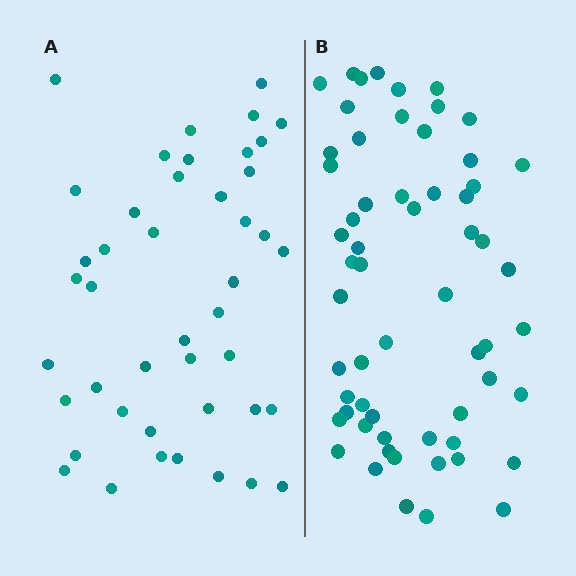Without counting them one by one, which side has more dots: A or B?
Region B (the right region) has more dots.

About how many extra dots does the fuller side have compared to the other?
Region B has approximately 15 more dots than region A.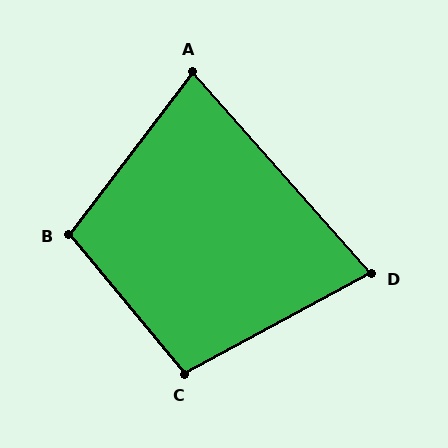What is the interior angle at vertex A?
Approximately 79 degrees (acute).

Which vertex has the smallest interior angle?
D, at approximately 77 degrees.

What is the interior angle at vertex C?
Approximately 101 degrees (obtuse).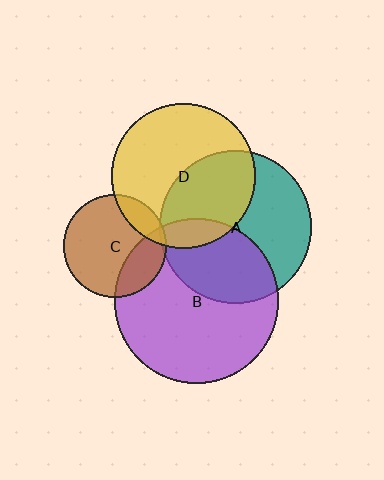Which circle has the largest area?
Circle B (purple).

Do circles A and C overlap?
Yes.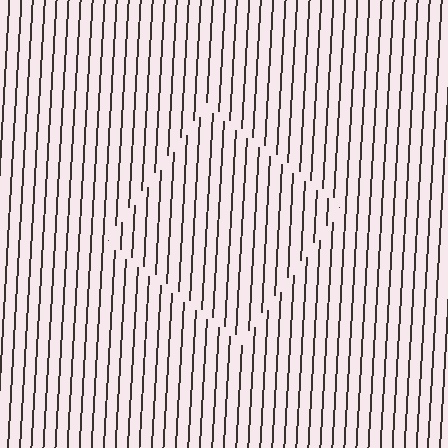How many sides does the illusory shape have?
4 sides — the line-ends trace a square.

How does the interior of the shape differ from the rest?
The interior of the shape contains the same grating, shifted by half a period — the contour is defined by the phase discontinuity where line-ends from the inner and outer gratings abut.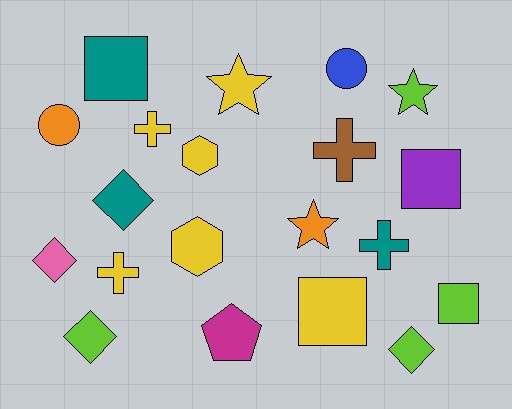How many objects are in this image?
There are 20 objects.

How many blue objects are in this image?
There is 1 blue object.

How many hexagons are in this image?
There are 2 hexagons.